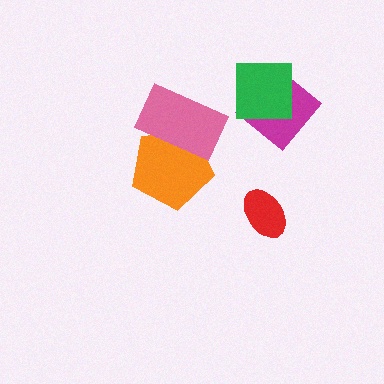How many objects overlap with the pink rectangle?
1 object overlaps with the pink rectangle.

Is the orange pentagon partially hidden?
Yes, it is partially covered by another shape.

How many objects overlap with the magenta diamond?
1 object overlaps with the magenta diamond.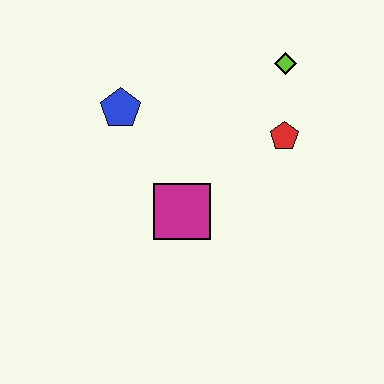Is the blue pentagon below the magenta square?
No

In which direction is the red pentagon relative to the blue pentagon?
The red pentagon is to the right of the blue pentagon.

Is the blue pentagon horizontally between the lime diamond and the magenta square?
No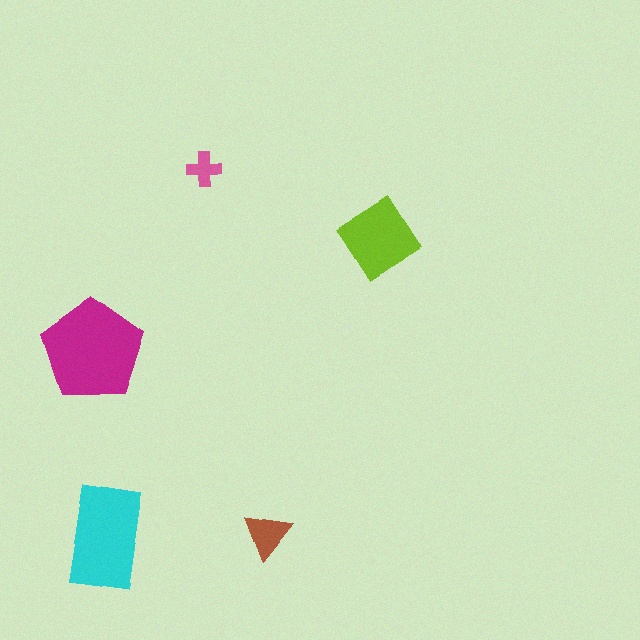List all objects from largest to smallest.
The magenta pentagon, the cyan rectangle, the lime diamond, the brown triangle, the pink cross.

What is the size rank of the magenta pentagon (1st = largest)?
1st.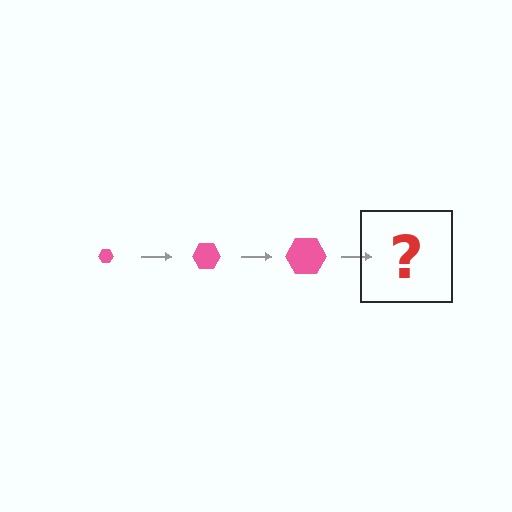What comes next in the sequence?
The next element should be a pink hexagon, larger than the previous one.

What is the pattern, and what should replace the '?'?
The pattern is that the hexagon gets progressively larger each step. The '?' should be a pink hexagon, larger than the previous one.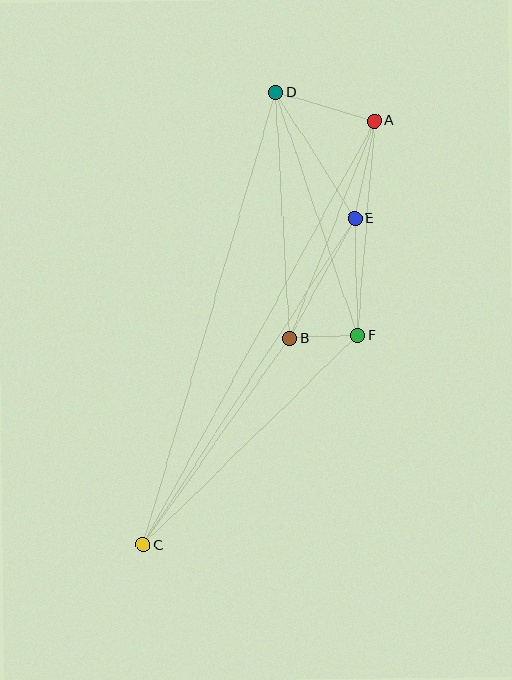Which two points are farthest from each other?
Points A and C are farthest from each other.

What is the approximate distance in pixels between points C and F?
The distance between C and F is approximately 300 pixels.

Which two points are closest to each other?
Points B and F are closest to each other.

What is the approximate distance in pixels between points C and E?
The distance between C and E is approximately 389 pixels.